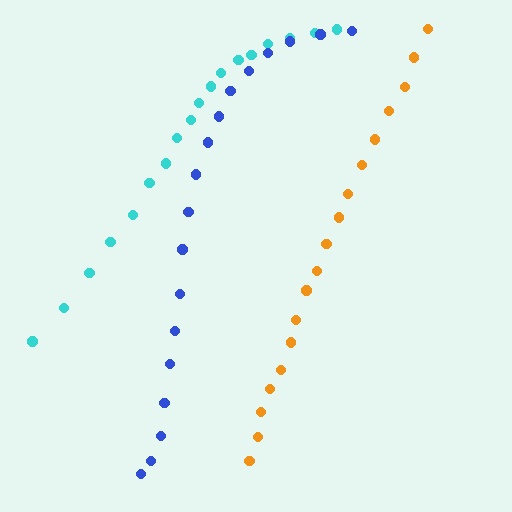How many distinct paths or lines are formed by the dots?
There are 3 distinct paths.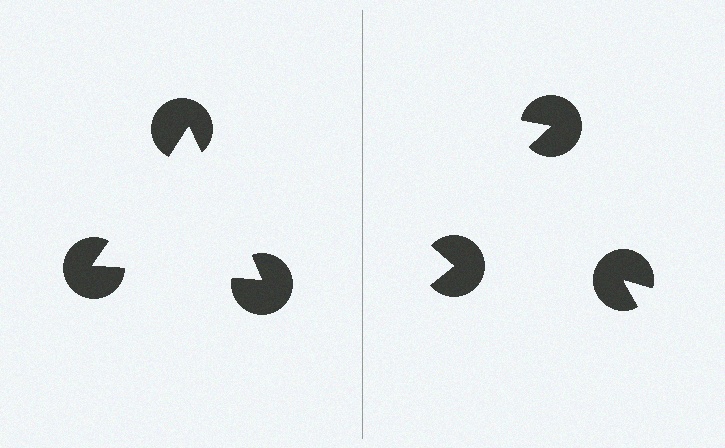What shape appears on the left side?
An illusory triangle.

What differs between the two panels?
The pac-man discs are positioned identically on both sides; only the wedge orientations differ. On the left they align to a triangle; on the right they are misaligned.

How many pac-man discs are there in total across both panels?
6 — 3 on each side.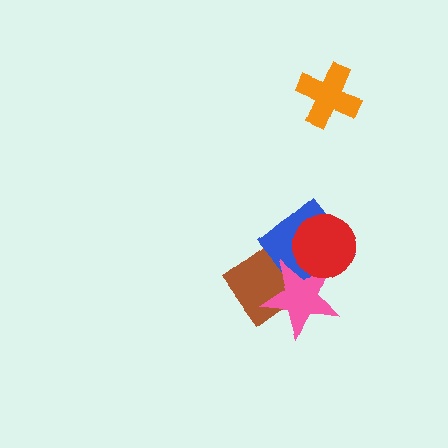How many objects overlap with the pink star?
3 objects overlap with the pink star.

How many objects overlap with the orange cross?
0 objects overlap with the orange cross.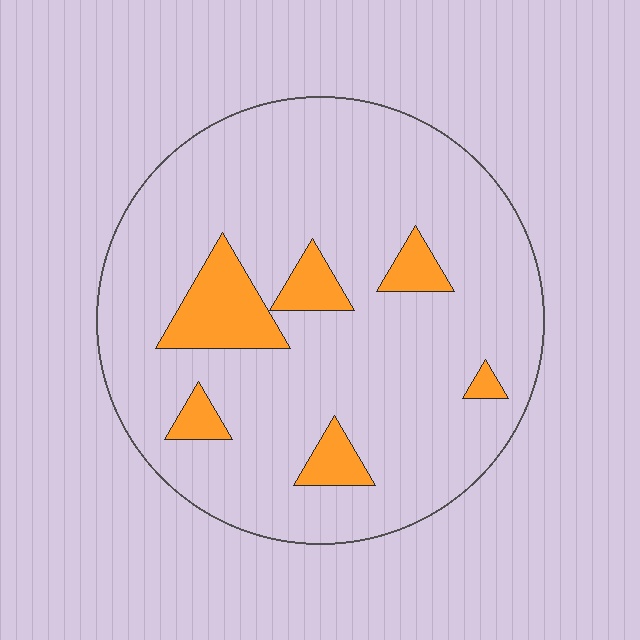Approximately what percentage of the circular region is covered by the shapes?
Approximately 15%.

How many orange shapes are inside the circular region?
6.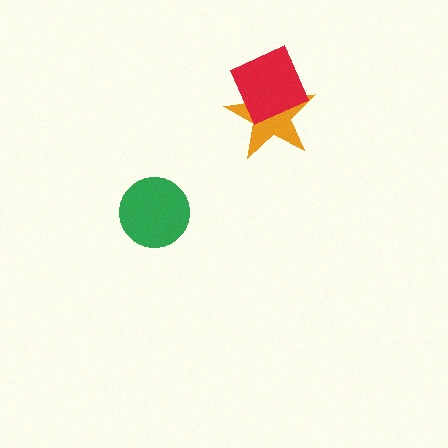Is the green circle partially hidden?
No, no other shape covers it.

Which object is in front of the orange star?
The red square is in front of the orange star.